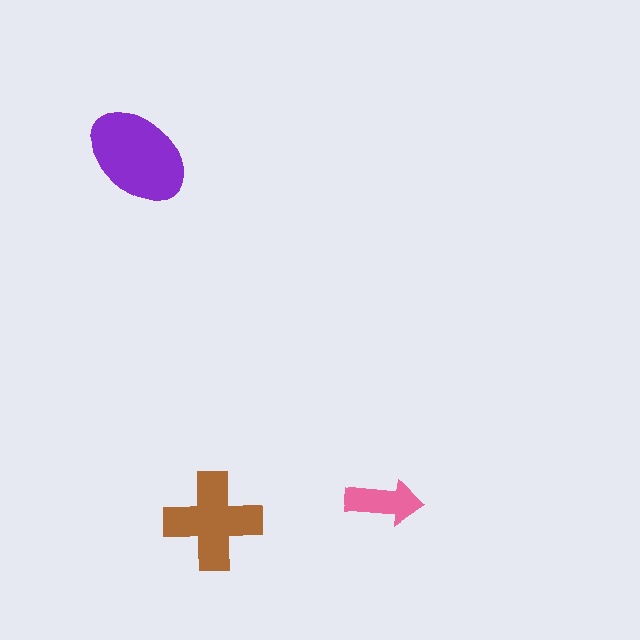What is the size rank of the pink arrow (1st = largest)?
3rd.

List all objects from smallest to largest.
The pink arrow, the brown cross, the purple ellipse.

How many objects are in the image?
There are 3 objects in the image.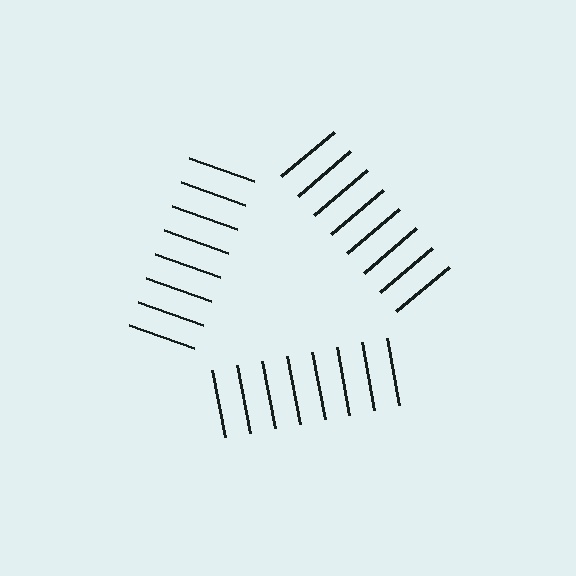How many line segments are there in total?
24 — 8 along each of the 3 edges.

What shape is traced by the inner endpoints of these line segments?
An illusory triangle — the line segments terminate on its edges but no continuous stroke is drawn.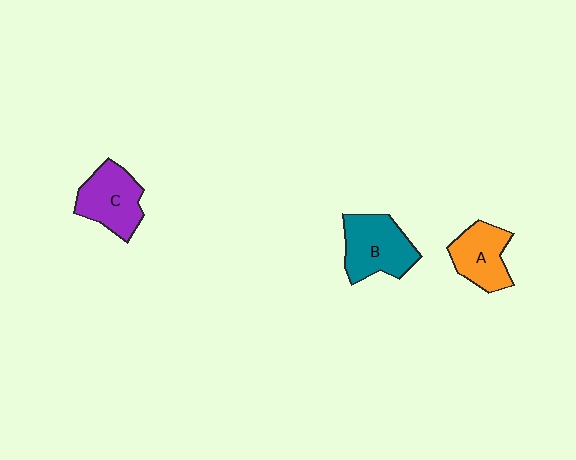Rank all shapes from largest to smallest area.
From largest to smallest: B (teal), C (purple), A (orange).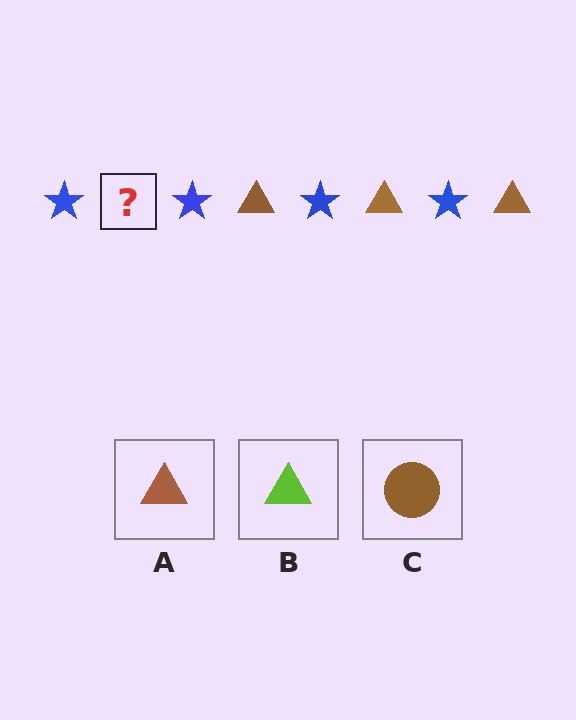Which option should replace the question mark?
Option A.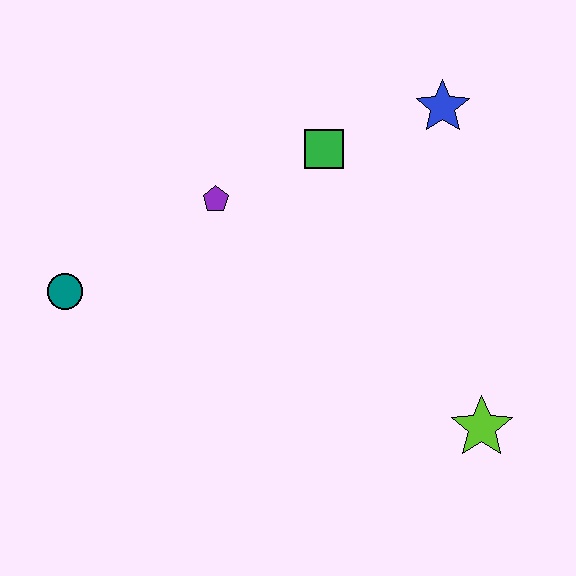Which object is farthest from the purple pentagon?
The lime star is farthest from the purple pentagon.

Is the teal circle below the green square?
Yes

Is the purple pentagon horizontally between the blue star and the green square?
No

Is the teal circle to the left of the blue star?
Yes